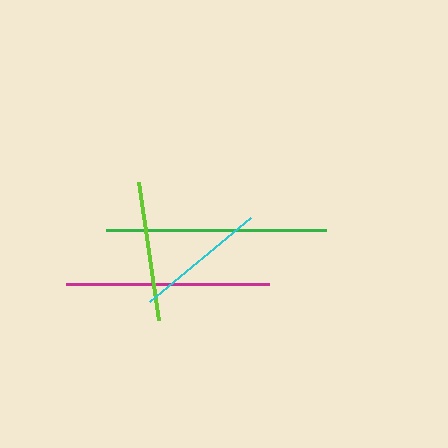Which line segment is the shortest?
The cyan line is the shortest at approximately 131 pixels.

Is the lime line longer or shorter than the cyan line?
The lime line is longer than the cyan line.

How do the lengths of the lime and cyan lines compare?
The lime and cyan lines are approximately the same length.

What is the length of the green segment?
The green segment is approximately 220 pixels long.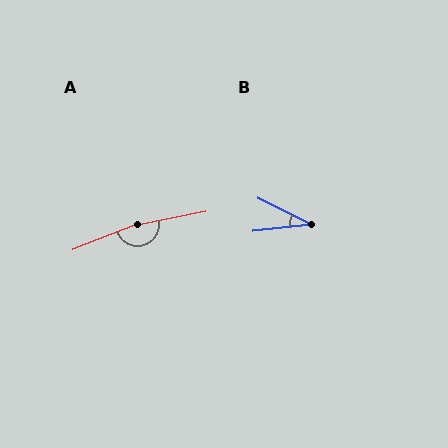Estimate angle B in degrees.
Approximately 32 degrees.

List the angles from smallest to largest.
B (32°), A (169°).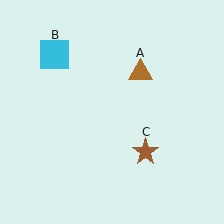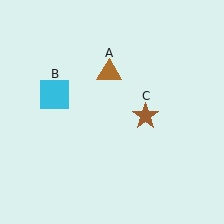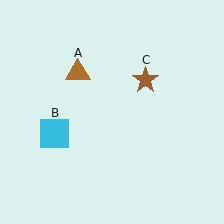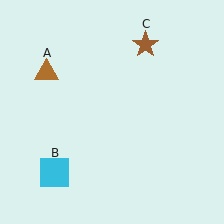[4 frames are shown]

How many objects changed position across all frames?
3 objects changed position: brown triangle (object A), cyan square (object B), brown star (object C).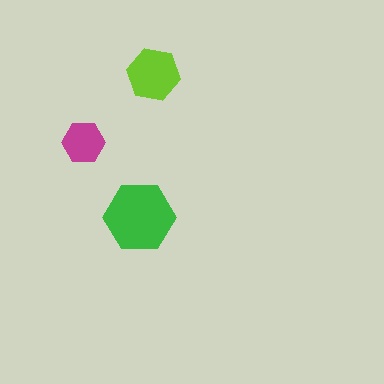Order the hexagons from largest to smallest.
the green one, the lime one, the magenta one.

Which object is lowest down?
The green hexagon is bottommost.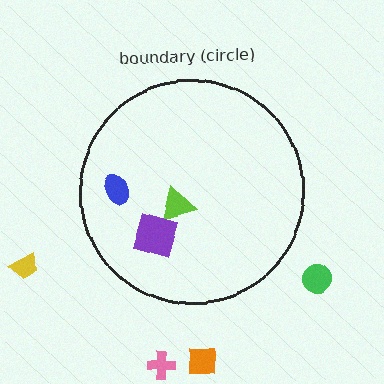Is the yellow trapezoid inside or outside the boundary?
Outside.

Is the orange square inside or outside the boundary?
Outside.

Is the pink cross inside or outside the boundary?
Outside.